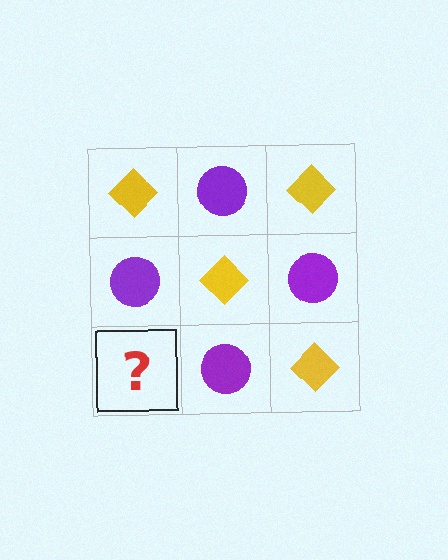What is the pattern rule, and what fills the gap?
The rule is that it alternates yellow diamond and purple circle in a checkerboard pattern. The gap should be filled with a yellow diamond.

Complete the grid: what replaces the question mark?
The question mark should be replaced with a yellow diamond.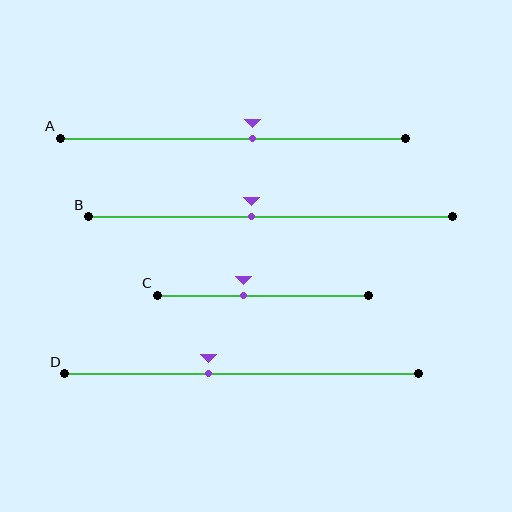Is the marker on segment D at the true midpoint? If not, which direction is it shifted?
No, the marker on segment D is shifted to the left by about 9% of the segment length.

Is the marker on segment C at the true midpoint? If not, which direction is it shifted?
No, the marker on segment C is shifted to the left by about 9% of the segment length.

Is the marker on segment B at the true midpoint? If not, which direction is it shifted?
No, the marker on segment B is shifted to the left by about 5% of the segment length.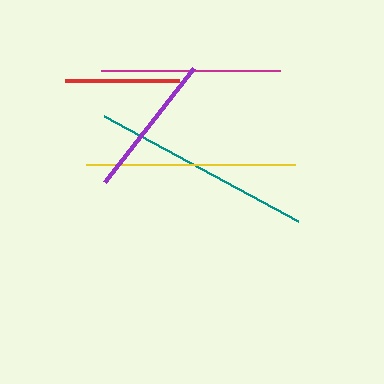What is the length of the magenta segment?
The magenta segment is approximately 180 pixels long.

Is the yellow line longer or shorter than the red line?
The yellow line is longer than the red line.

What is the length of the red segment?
The red segment is approximately 114 pixels long.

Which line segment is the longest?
The teal line is the longest at approximately 221 pixels.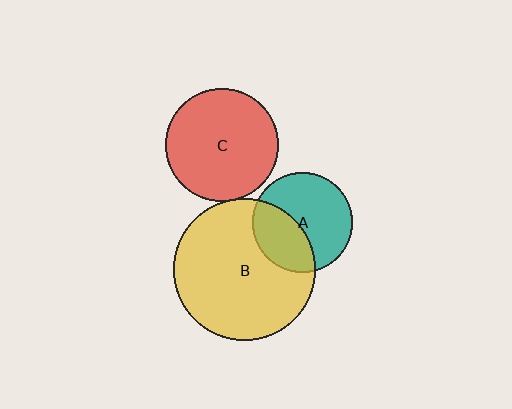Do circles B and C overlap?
Yes.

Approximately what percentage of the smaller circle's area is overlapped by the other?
Approximately 5%.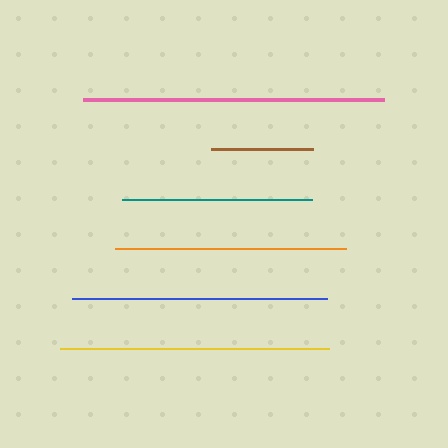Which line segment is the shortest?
The brown line is the shortest at approximately 102 pixels.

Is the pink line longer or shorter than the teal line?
The pink line is longer than the teal line.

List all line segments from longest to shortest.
From longest to shortest: pink, yellow, blue, orange, teal, brown.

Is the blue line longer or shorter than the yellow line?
The yellow line is longer than the blue line.